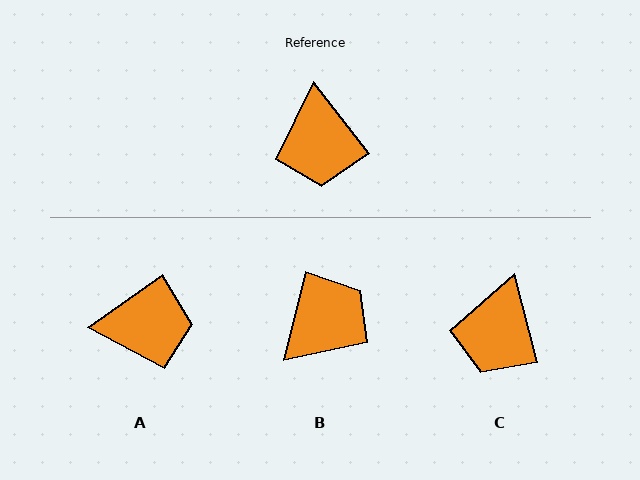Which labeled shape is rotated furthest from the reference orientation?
B, about 128 degrees away.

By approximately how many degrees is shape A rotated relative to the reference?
Approximately 87 degrees counter-clockwise.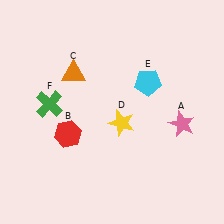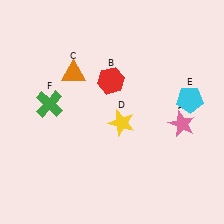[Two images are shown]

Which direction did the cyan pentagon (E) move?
The cyan pentagon (E) moved right.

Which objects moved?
The objects that moved are: the red hexagon (B), the cyan pentagon (E).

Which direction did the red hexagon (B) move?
The red hexagon (B) moved up.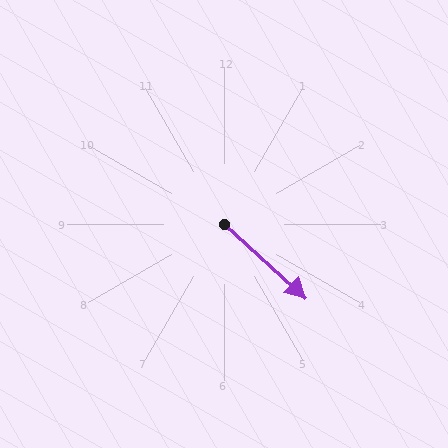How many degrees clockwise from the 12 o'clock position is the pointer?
Approximately 132 degrees.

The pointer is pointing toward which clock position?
Roughly 4 o'clock.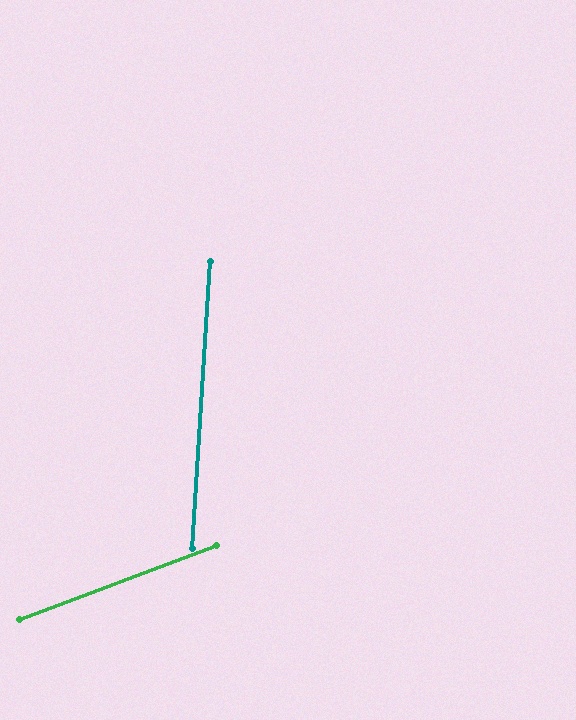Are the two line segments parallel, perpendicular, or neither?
Neither parallel nor perpendicular — they differ by about 66°.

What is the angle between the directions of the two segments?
Approximately 66 degrees.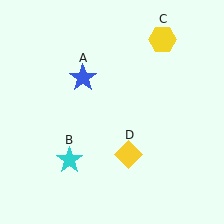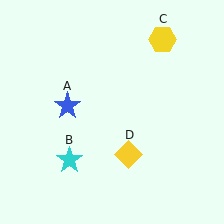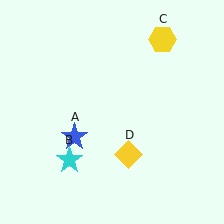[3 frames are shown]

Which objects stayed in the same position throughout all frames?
Cyan star (object B) and yellow hexagon (object C) and yellow diamond (object D) remained stationary.